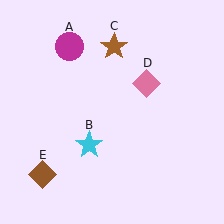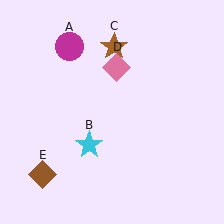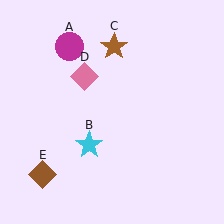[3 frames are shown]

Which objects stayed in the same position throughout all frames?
Magenta circle (object A) and cyan star (object B) and brown star (object C) and brown diamond (object E) remained stationary.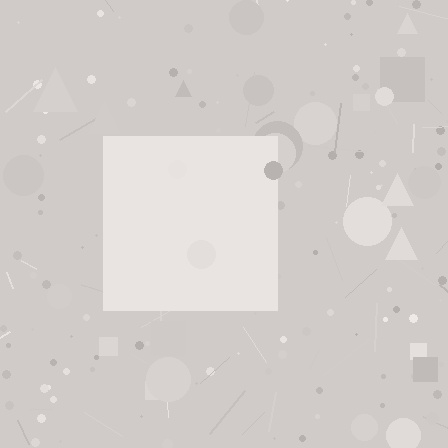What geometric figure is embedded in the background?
A square is embedded in the background.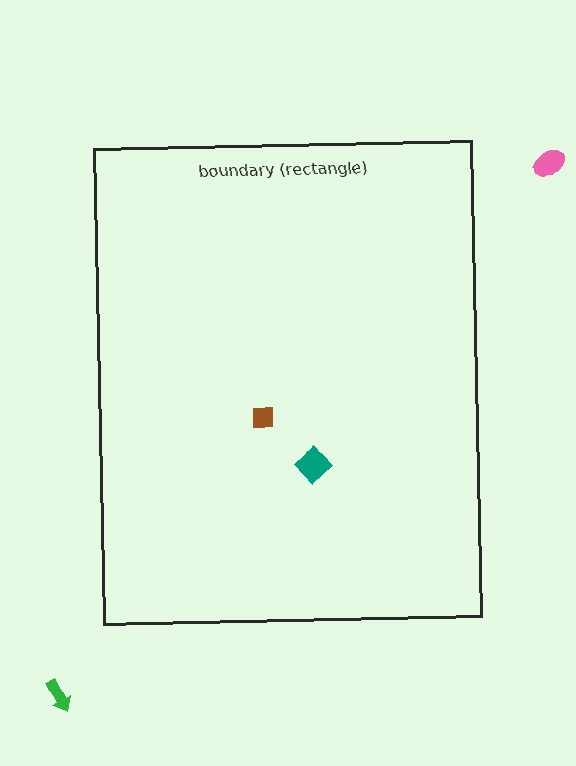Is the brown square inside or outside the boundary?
Inside.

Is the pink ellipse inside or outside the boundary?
Outside.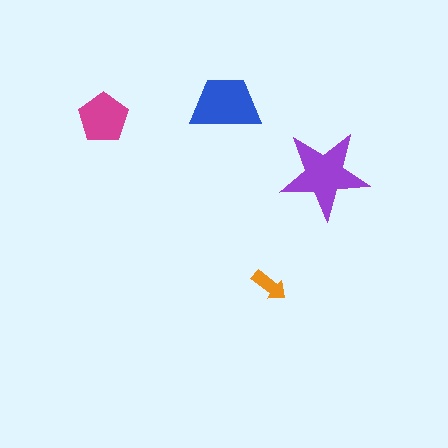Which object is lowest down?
The orange arrow is bottommost.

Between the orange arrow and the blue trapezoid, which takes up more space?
The blue trapezoid.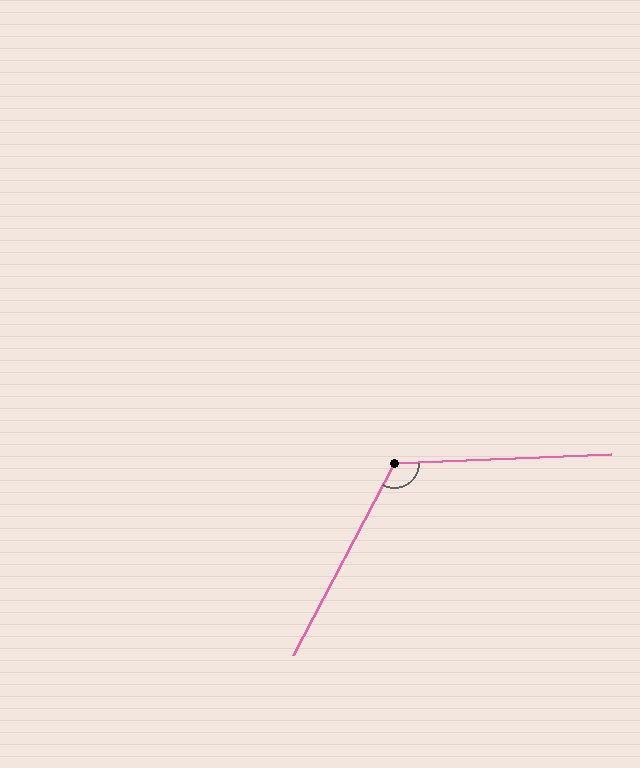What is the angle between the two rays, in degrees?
Approximately 120 degrees.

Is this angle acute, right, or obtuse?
It is obtuse.